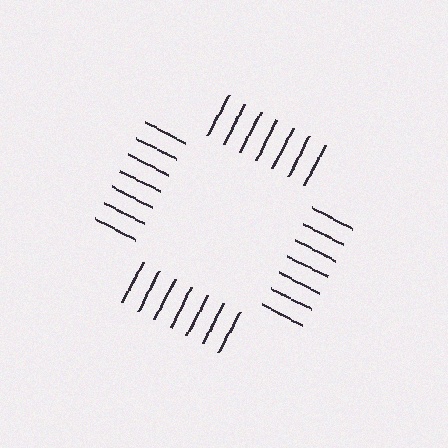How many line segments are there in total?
28 — 7 along each of the 4 edges.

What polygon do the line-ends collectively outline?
An illusory square — the line segments terminate on its edges but no continuous stroke is drawn.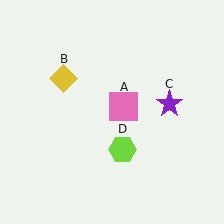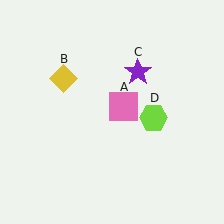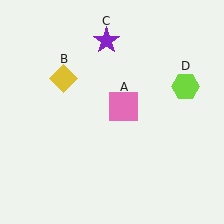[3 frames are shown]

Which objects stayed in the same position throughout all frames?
Pink square (object A) and yellow diamond (object B) remained stationary.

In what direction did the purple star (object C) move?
The purple star (object C) moved up and to the left.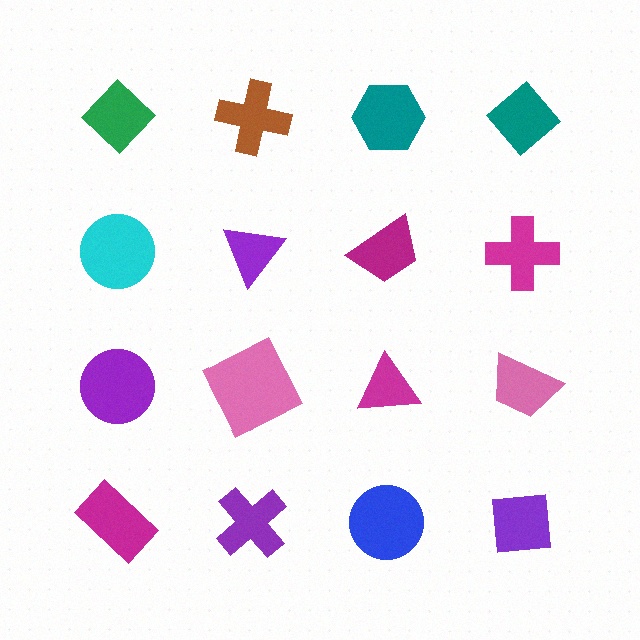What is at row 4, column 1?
A magenta rectangle.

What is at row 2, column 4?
A magenta cross.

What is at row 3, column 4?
A pink trapezoid.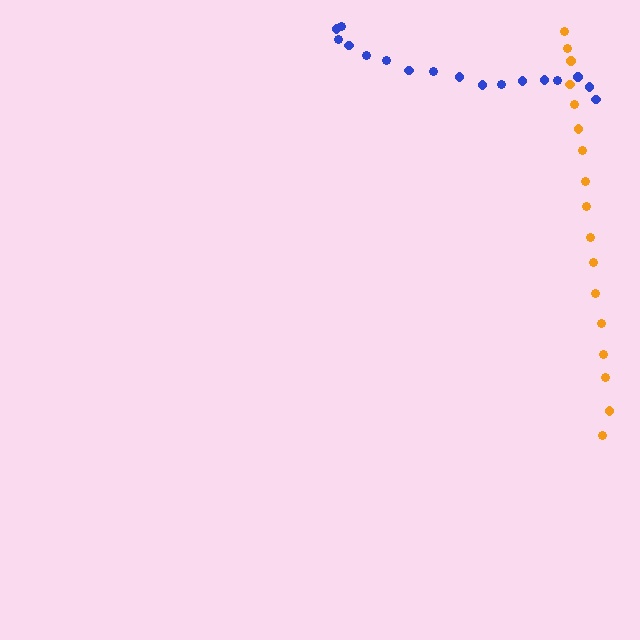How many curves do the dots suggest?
There are 2 distinct paths.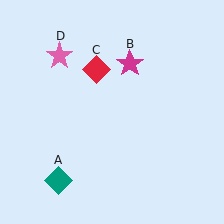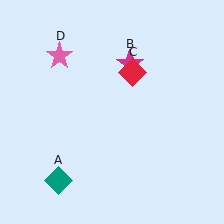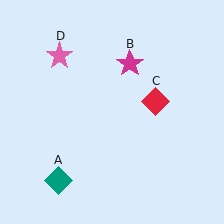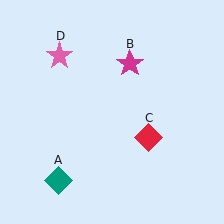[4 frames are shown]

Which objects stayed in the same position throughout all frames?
Teal diamond (object A) and magenta star (object B) and pink star (object D) remained stationary.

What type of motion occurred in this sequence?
The red diamond (object C) rotated clockwise around the center of the scene.